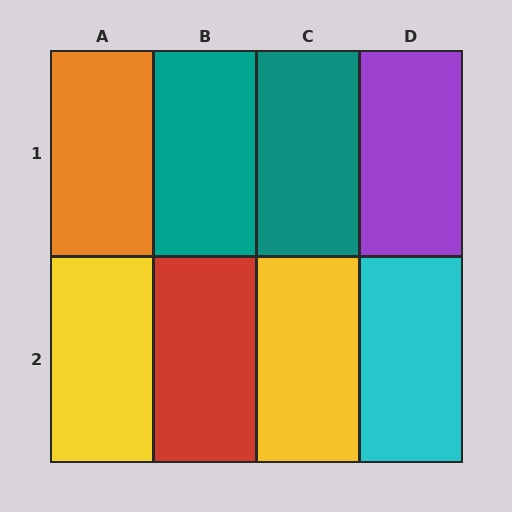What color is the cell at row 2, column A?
Yellow.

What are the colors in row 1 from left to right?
Orange, teal, teal, purple.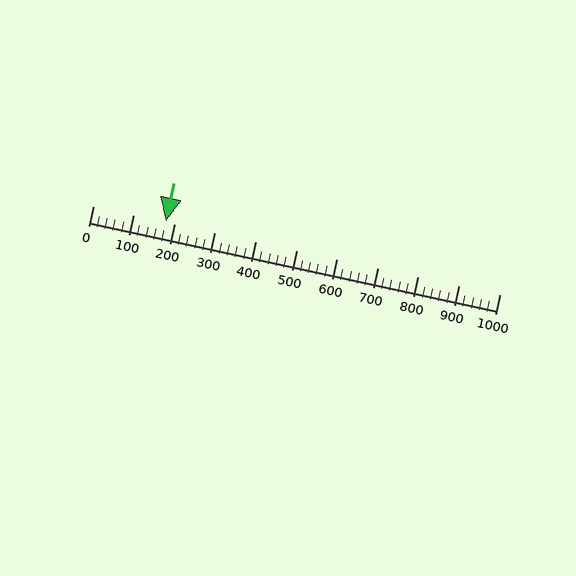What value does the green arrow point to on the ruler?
The green arrow points to approximately 180.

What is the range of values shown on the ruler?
The ruler shows values from 0 to 1000.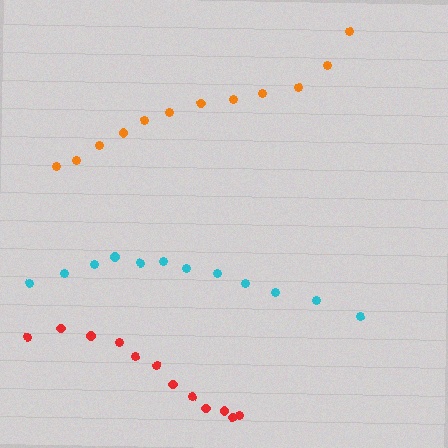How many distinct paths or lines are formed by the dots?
There are 3 distinct paths.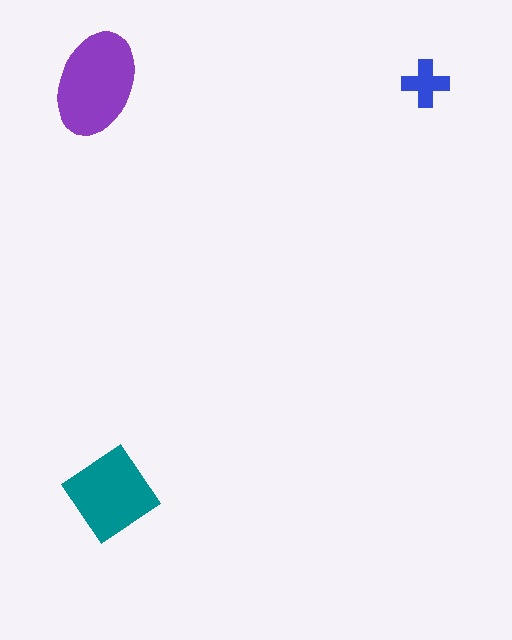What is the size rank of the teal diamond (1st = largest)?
2nd.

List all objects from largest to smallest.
The purple ellipse, the teal diamond, the blue cross.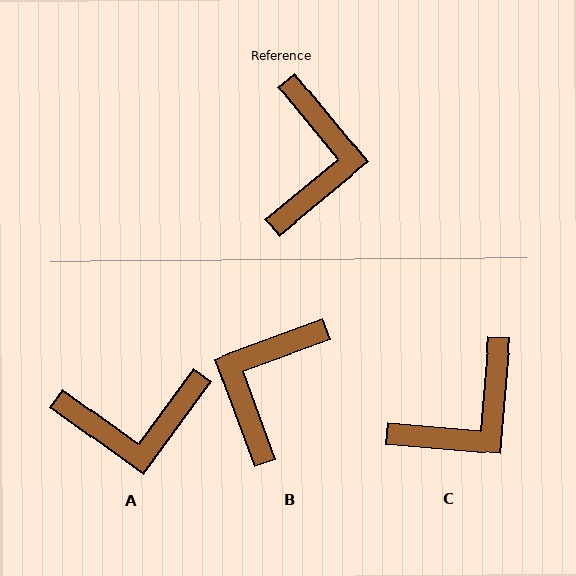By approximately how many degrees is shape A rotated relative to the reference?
Approximately 75 degrees clockwise.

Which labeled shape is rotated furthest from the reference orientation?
B, about 161 degrees away.